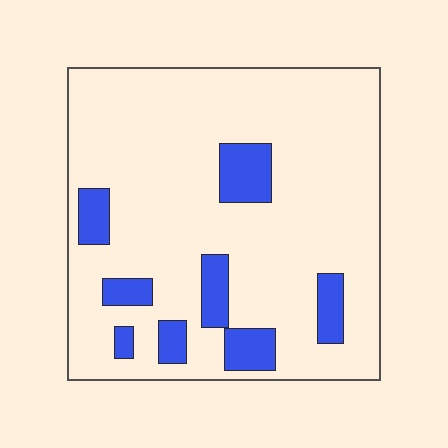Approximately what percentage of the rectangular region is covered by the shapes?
Approximately 15%.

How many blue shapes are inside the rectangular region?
8.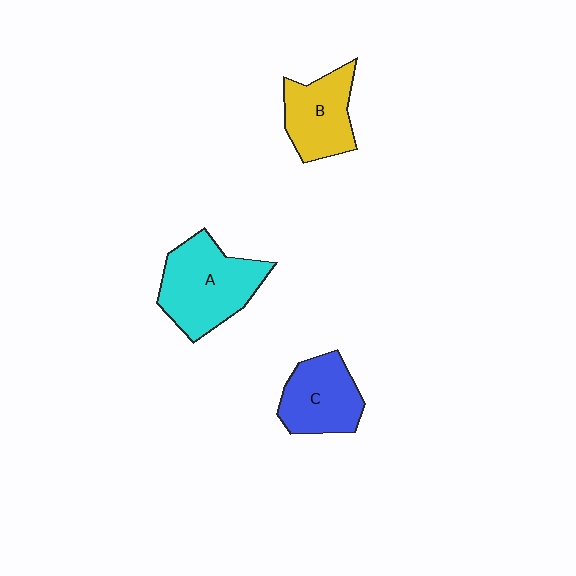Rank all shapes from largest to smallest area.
From largest to smallest: A (cyan), C (blue), B (yellow).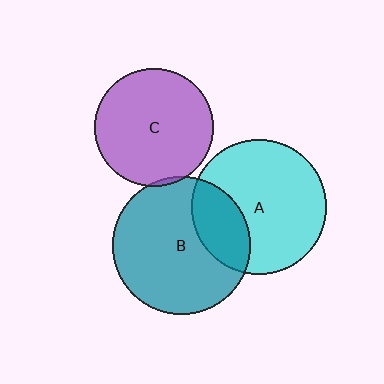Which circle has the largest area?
Circle B (teal).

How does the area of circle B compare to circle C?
Approximately 1.3 times.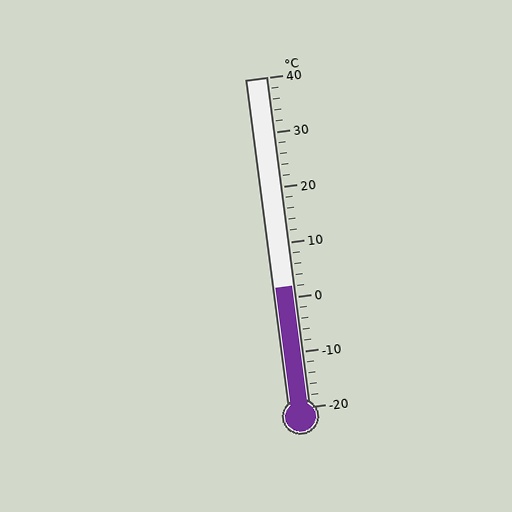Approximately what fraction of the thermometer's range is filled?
The thermometer is filled to approximately 35% of its range.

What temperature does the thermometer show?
The thermometer shows approximately 2°C.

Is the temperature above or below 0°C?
The temperature is above 0°C.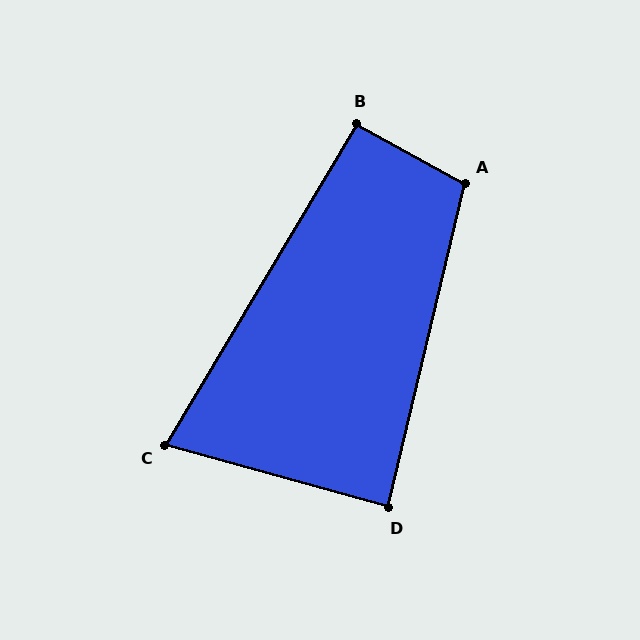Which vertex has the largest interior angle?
A, at approximately 105 degrees.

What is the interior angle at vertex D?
Approximately 88 degrees (approximately right).